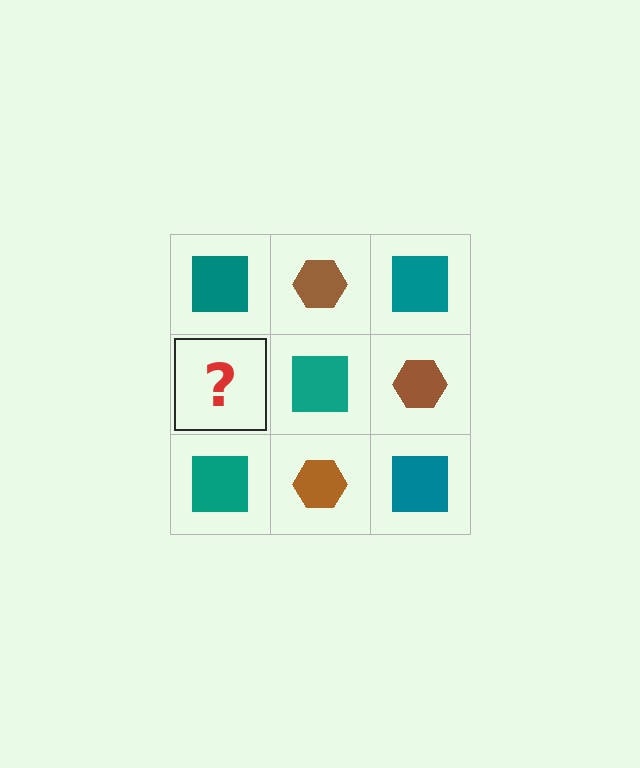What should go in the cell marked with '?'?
The missing cell should contain a brown hexagon.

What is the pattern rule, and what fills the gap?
The rule is that it alternates teal square and brown hexagon in a checkerboard pattern. The gap should be filled with a brown hexagon.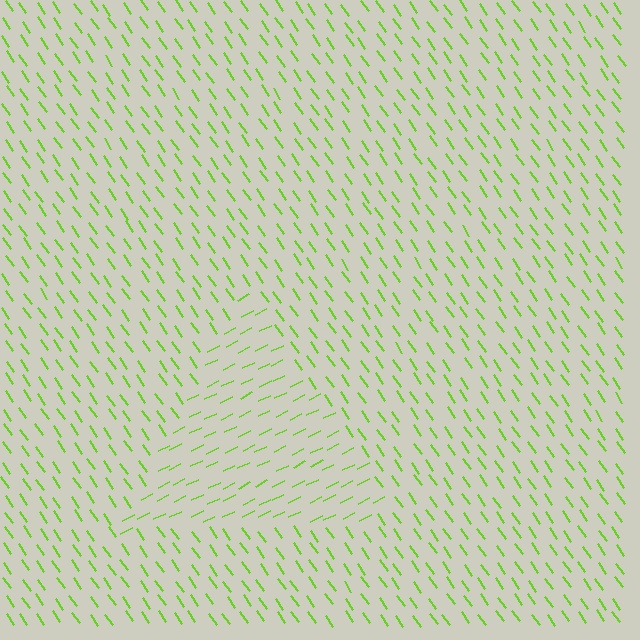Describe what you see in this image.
The image is filled with small lime line segments. A triangle region in the image has lines oriented differently from the surrounding lines, creating a visible texture boundary.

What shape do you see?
I see a triangle.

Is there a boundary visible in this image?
Yes, there is a texture boundary formed by a change in line orientation.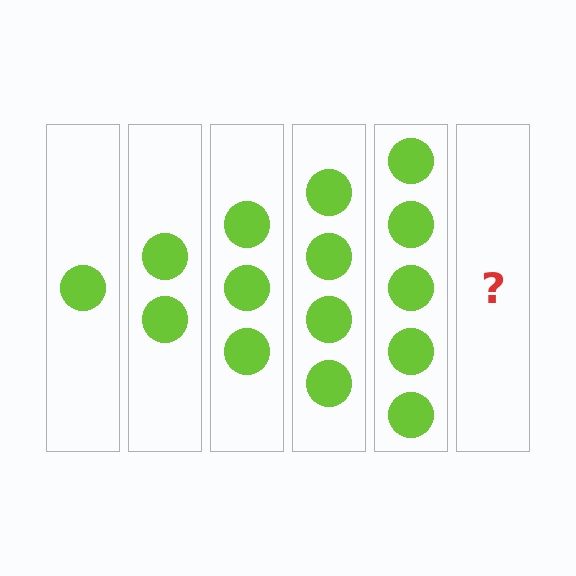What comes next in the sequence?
The next element should be 6 circles.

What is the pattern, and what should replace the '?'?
The pattern is that each step adds one more circle. The '?' should be 6 circles.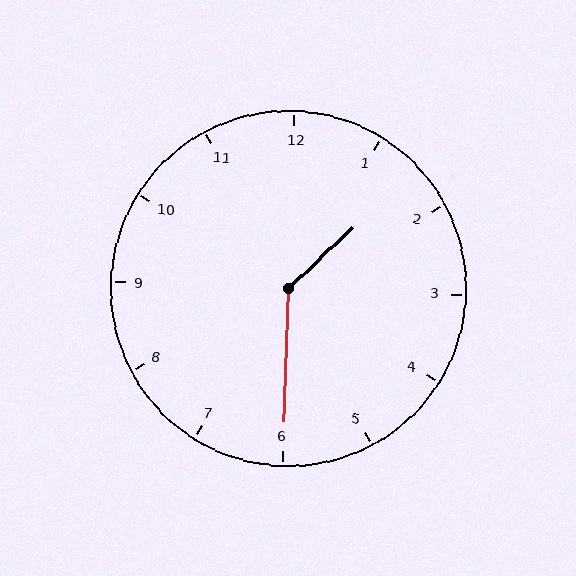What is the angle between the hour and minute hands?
Approximately 135 degrees.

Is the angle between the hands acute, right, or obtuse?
It is obtuse.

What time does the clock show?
1:30.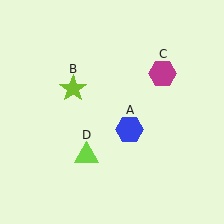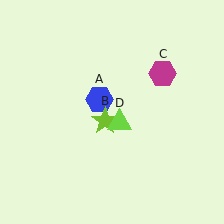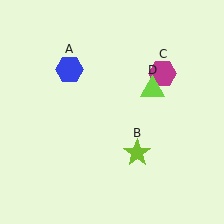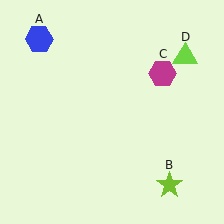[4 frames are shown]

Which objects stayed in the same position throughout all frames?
Magenta hexagon (object C) remained stationary.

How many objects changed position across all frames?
3 objects changed position: blue hexagon (object A), lime star (object B), lime triangle (object D).